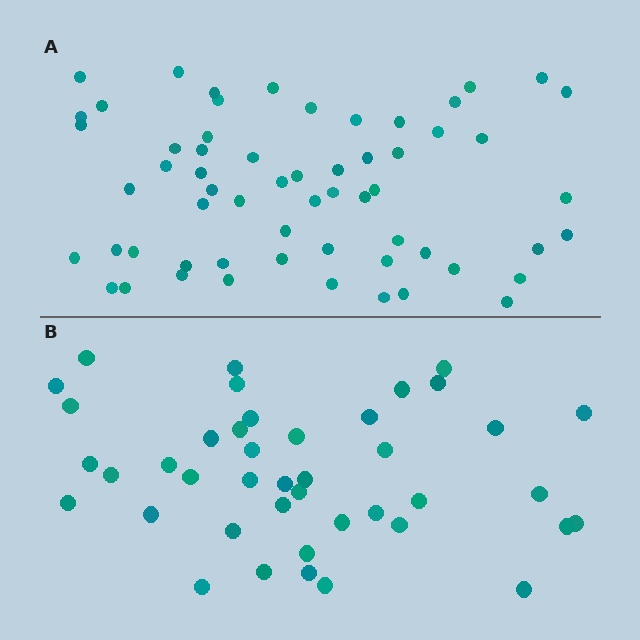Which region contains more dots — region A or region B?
Region A (the top region) has more dots.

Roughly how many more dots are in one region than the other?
Region A has approximately 20 more dots than region B.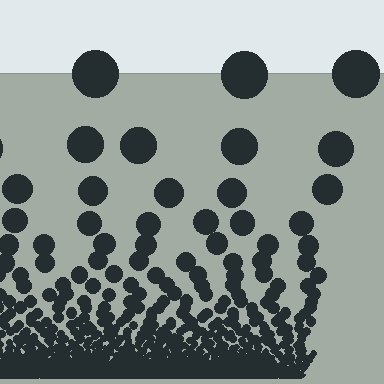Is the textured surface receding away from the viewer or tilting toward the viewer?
The surface appears to tilt toward the viewer. Texture elements get larger and sparser toward the top.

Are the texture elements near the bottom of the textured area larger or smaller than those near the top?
Smaller. The gradient is inverted — elements near the bottom are smaller and denser.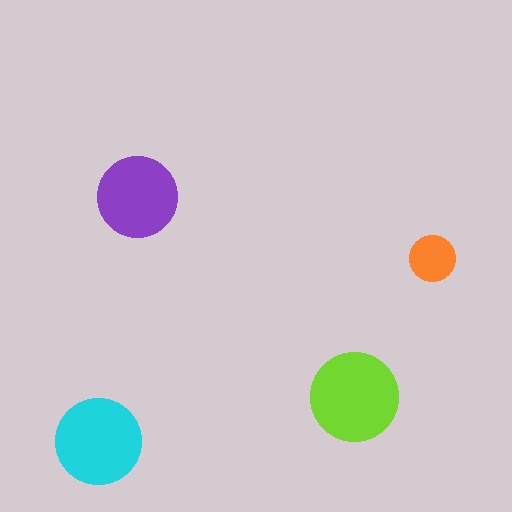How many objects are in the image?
There are 4 objects in the image.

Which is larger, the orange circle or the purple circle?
The purple one.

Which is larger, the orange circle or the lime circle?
The lime one.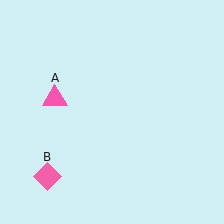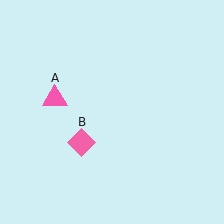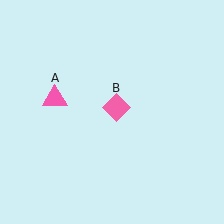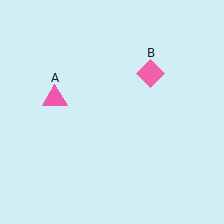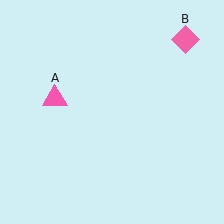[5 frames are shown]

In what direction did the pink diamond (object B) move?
The pink diamond (object B) moved up and to the right.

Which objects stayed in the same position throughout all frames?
Pink triangle (object A) remained stationary.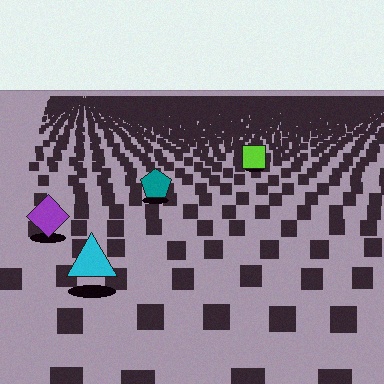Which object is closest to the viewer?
The cyan triangle is closest. The texture marks near it are larger and more spread out.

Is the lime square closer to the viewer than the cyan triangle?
No. The cyan triangle is closer — you can tell from the texture gradient: the ground texture is coarser near it.